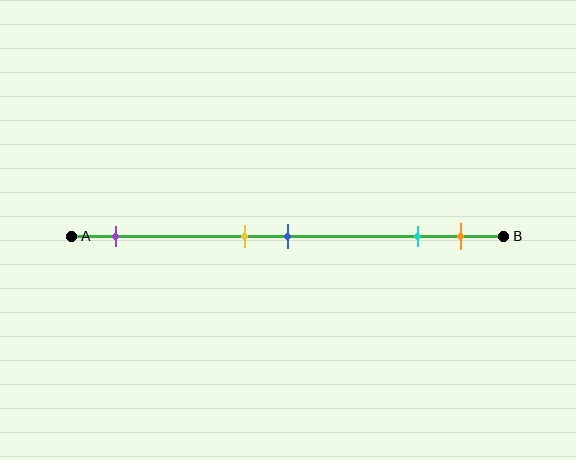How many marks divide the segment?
There are 5 marks dividing the segment.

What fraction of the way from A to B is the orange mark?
The orange mark is approximately 90% (0.9) of the way from A to B.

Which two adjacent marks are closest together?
The yellow and blue marks are the closest adjacent pair.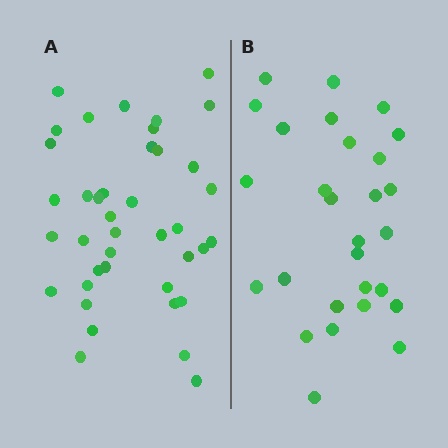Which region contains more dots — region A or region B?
Region A (the left region) has more dots.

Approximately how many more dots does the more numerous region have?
Region A has roughly 12 or so more dots than region B.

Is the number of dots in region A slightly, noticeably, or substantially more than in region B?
Region A has noticeably more, but not dramatically so. The ratio is roughly 1.4 to 1.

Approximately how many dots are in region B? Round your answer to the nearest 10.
About 30 dots. (The exact count is 28, which rounds to 30.)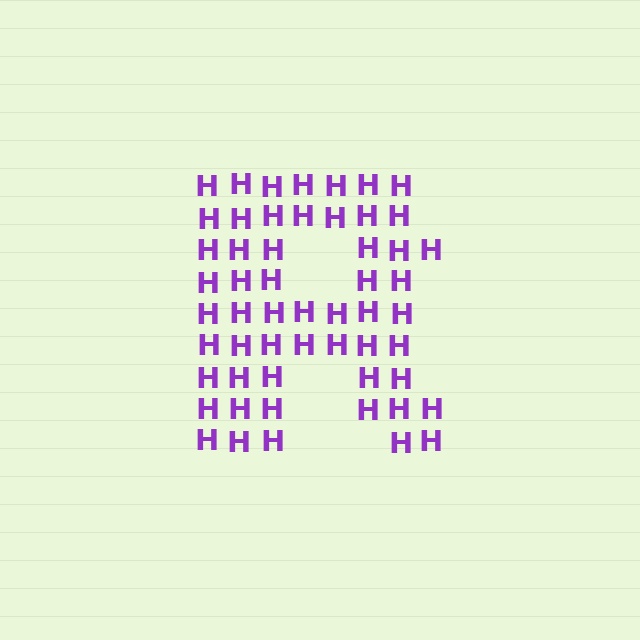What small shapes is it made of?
It is made of small letter H's.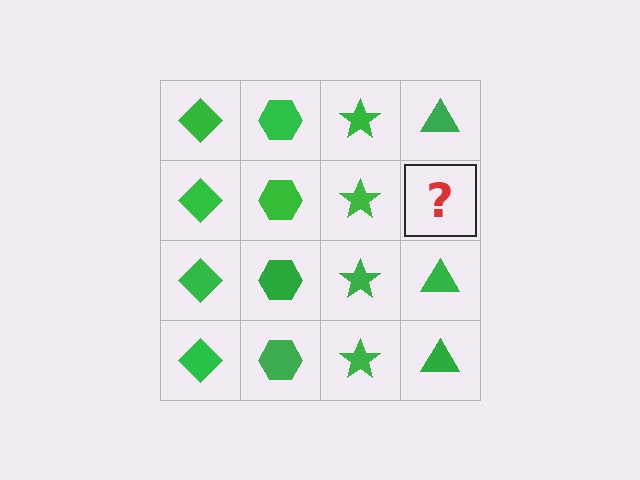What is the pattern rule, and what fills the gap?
The rule is that each column has a consistent shape. The gap should be filled with a green triangle.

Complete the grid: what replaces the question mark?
The question mark should be replaced with a green triangle.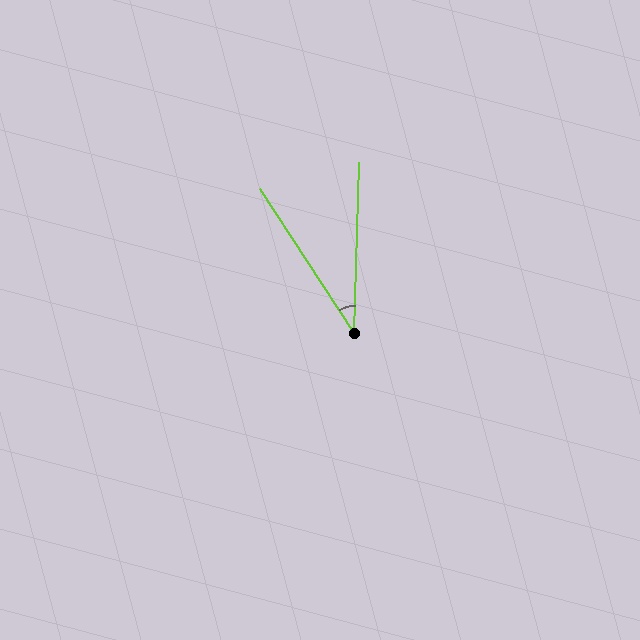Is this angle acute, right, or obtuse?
It is acute.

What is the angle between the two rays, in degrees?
Approximately 35 degrees.